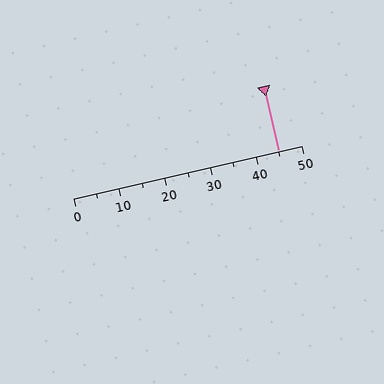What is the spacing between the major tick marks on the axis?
The major ticks are spaced 10 apart.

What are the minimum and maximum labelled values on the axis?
The axis runs from 0 to 50.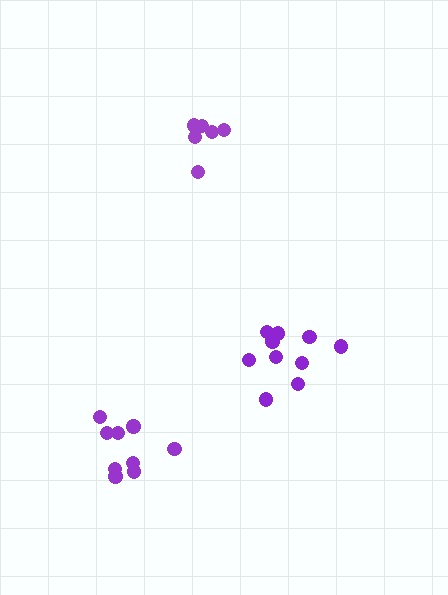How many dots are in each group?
Group 1: 10 dots, Group 2: 6 dots, Group 3: 9 dots (25 total).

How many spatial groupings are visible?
There are 3 spatial groupings.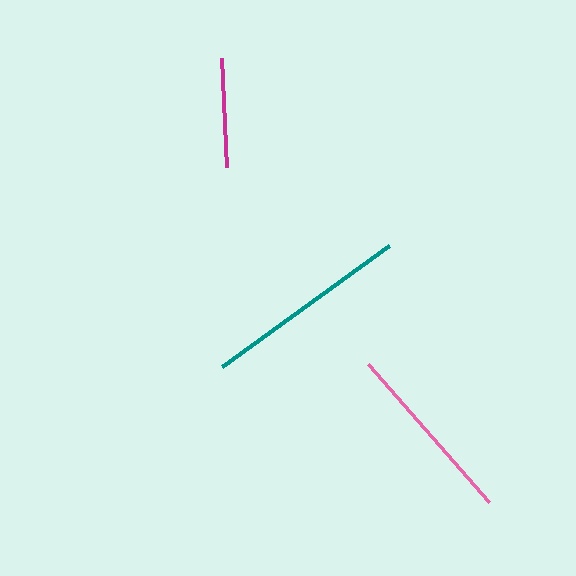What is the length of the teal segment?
The teal segment is approximately 206 pixels long.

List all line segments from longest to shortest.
From longest to shortest: teal, pink, magenta.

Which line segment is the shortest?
The magenta line is the shortest at approximately 109 pixels.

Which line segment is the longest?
The teal line is the longest at approximately 206 pixels.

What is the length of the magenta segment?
The magenta segment is approximately 109 pixels long.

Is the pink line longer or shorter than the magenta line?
The pink line is longer than the magenta line.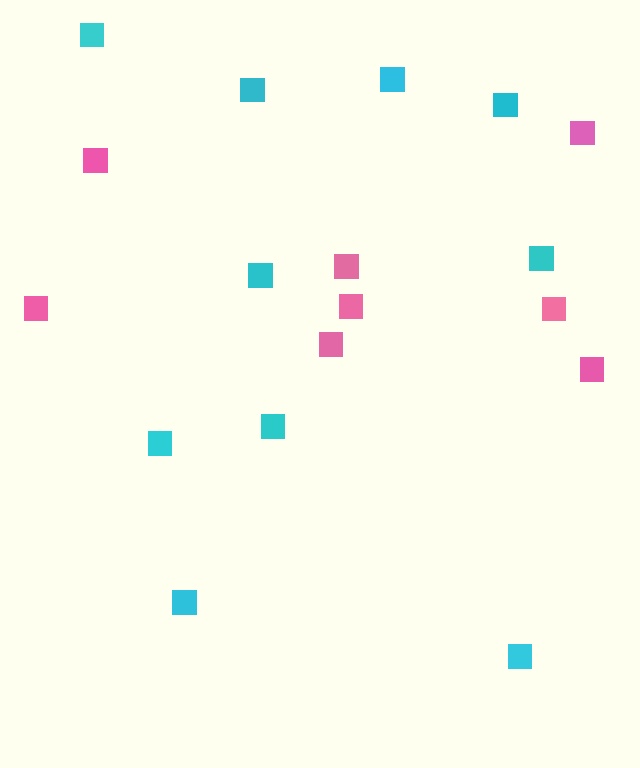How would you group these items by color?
There are 2 groups: one group of pink squares (8) and one group of cyan squares (10).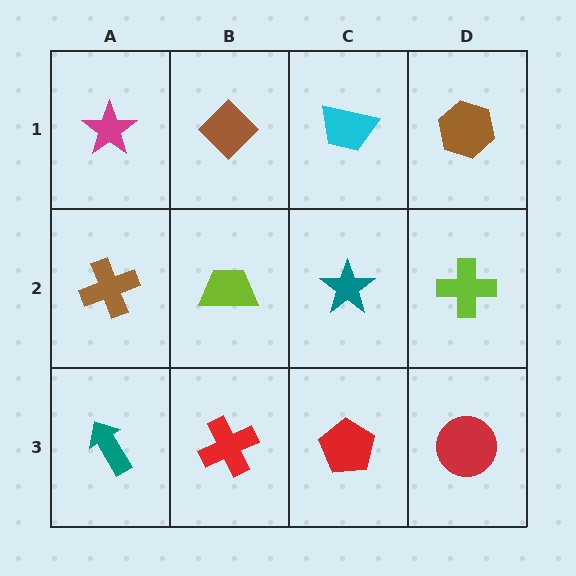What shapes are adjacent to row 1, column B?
A lime trapezoid (row 2, column B), a magenta star (row 1, column A), a cyan trapezoid (row 1, column C).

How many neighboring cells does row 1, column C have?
3.